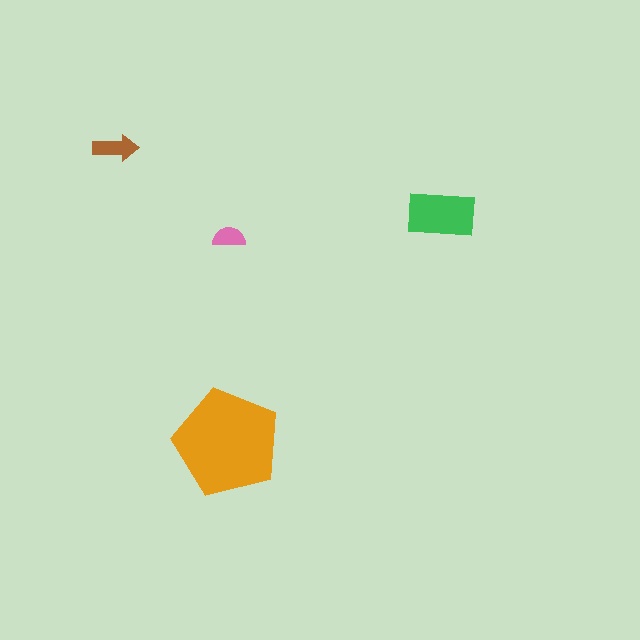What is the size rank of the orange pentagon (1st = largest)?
1st.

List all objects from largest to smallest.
The orange pentagon, the green rectangle, the brown arrow, the pink semicircle.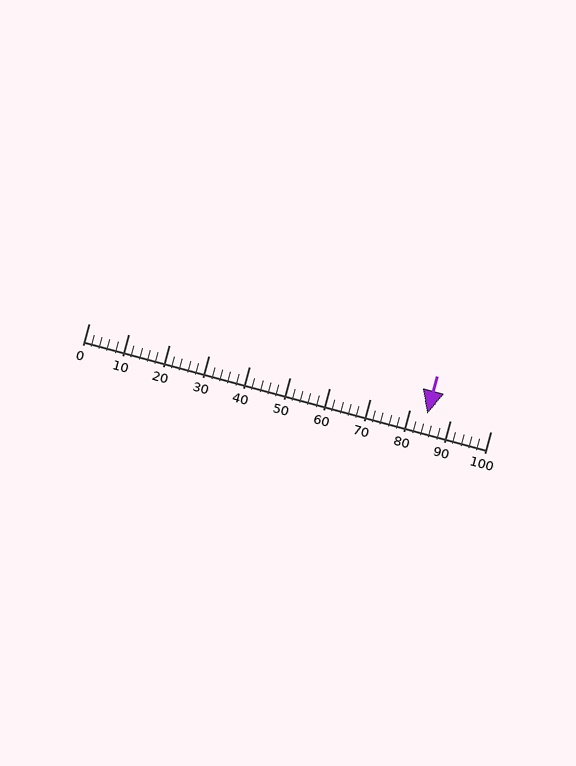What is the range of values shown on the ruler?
The ruler shows values from 0 to 100.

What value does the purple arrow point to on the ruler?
The purple arrow points to approximately 84.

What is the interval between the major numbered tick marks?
The major tick marks are spaced 10 units apart.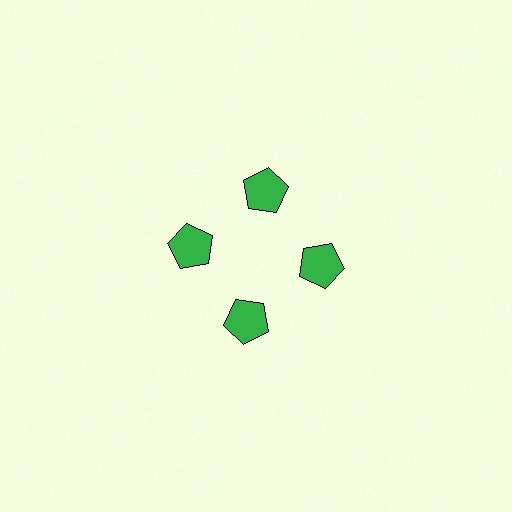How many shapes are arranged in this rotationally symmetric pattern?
There are 4 shapes, arranged in 4 groups of 1.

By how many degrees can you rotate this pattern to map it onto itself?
The pattern maps onto itself every 90 degrees of rotation.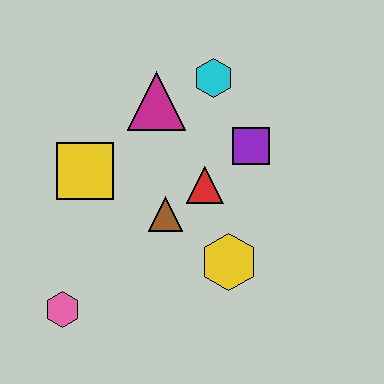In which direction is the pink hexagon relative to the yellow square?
The pink hexagon is below the yellow square.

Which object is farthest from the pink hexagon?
The cyan hexagon is farthest from the pink hexagon.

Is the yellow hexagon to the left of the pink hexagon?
No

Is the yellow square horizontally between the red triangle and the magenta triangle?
No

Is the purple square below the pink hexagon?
No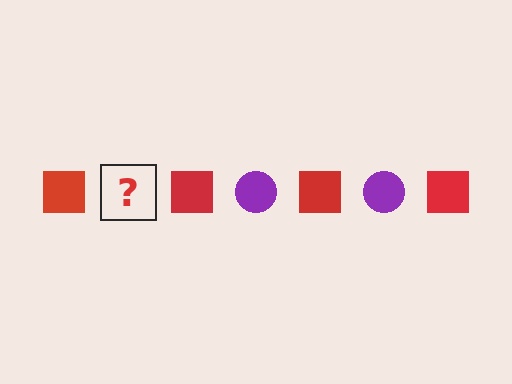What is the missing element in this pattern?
The missing element is a purple circle.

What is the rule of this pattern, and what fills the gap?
The rule is that the pattern alternates between red square and purple circle. The gap should be filled with a purple circle.